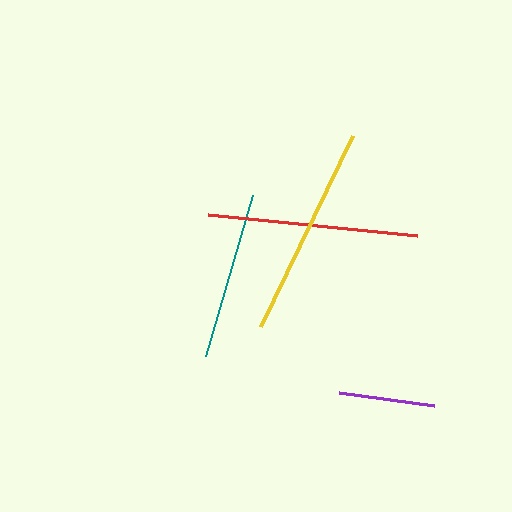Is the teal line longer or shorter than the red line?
The red line is longer than the teal line.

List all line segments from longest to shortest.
From longest to shortest: yellow, red, teal, purple.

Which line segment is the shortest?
The purple line is the shortest at approximately 96 pixels.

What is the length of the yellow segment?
The yellow segment is approximately 213 pixels long.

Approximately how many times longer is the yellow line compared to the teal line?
The yellow line is approximately 1.3 times the length of the teal line.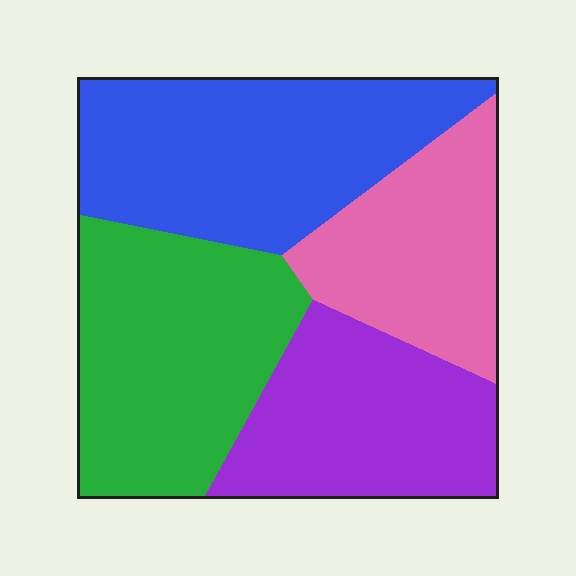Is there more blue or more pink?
Blue.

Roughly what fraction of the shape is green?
Green takes up between a quarter and a half of the shape.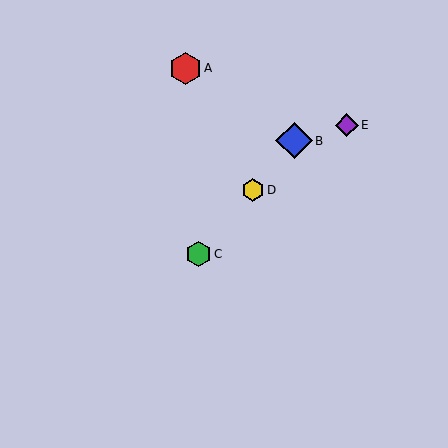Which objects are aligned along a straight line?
Objects B, C, D are aligned along a straight line.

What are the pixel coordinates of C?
Object C is at (199, 254).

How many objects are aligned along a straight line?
3 objects (B, C, D) are aligned along a straight line.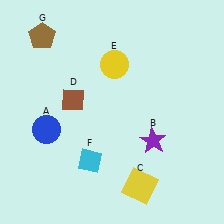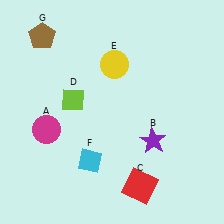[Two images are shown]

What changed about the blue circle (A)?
In Image 1, A is blue. In Image 2, it changed to magenta.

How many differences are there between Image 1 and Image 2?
There are 3 differences between the two images.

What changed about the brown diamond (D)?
In Image 1, D is brown. In Image 2, it changed to lime.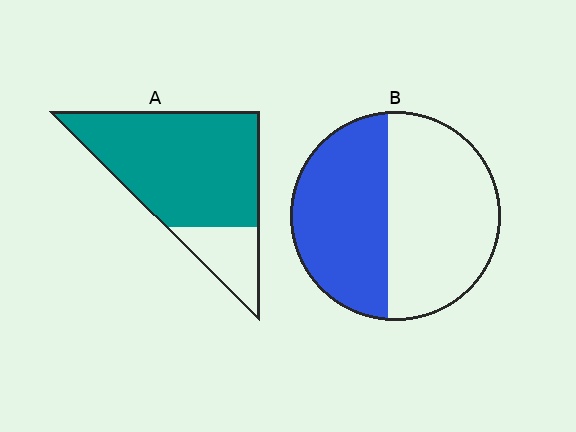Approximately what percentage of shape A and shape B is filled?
A is approximately 80% and B is approximately 45%.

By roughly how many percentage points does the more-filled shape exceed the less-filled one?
By roughly 35 percentage points (A over B).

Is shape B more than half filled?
No.